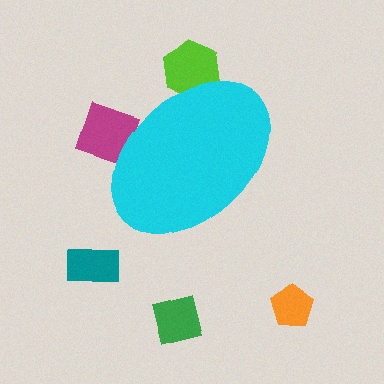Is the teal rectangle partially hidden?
No, the teal rectangle is fully visible.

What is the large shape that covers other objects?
A cyan ellipse.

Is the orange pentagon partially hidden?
No, the orange pentagon is fully visible.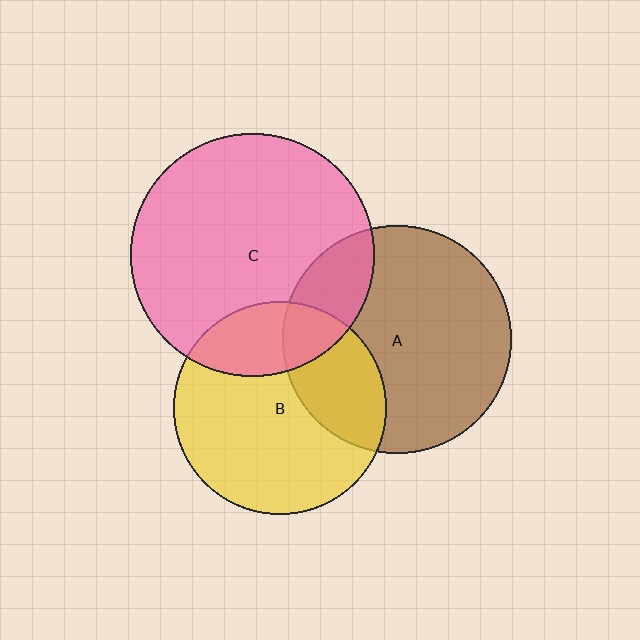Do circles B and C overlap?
Yes.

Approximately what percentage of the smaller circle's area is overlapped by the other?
Approximately 25%.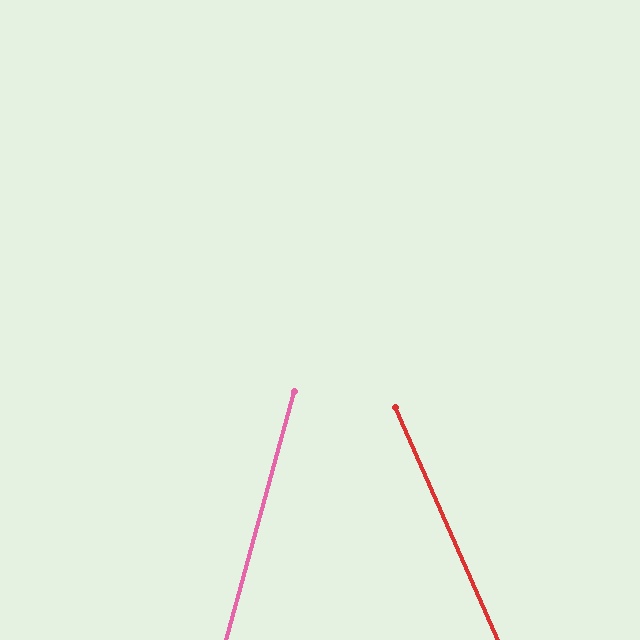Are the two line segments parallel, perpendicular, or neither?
Neither parallel nor perpendicular — they differ by about 39°.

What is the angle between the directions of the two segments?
Approximately 39 degrees.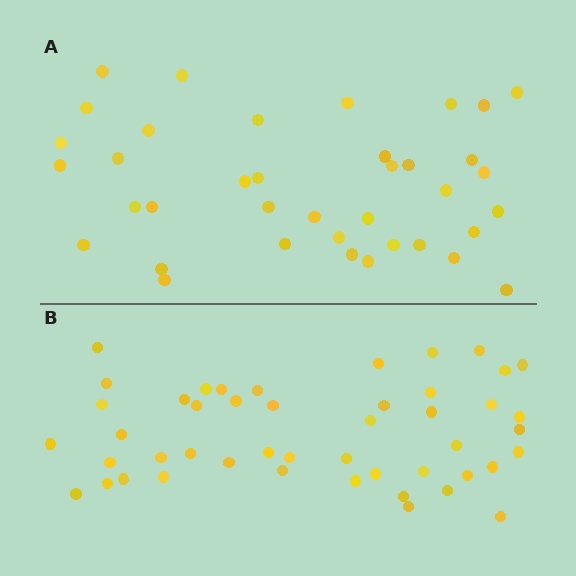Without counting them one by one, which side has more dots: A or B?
Region B (the bottom region) has more dots.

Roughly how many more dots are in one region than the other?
Region B has roughly 8 or so more dots than region A.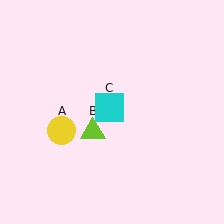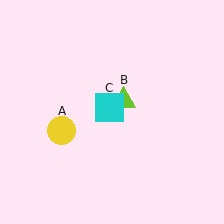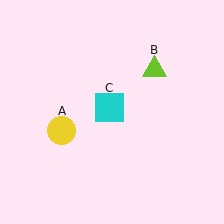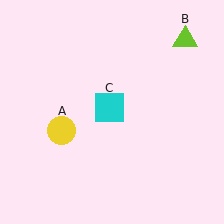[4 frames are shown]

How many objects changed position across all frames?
1 object changed position: lime triangle (object B).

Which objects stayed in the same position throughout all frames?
Yellow circle (object A) and cyan square (object C) remained stationary.